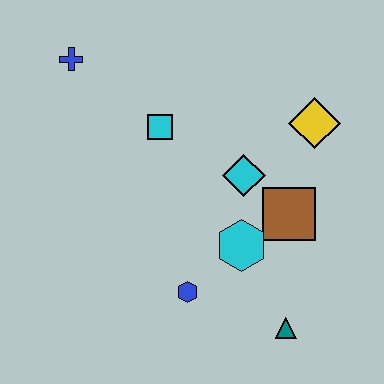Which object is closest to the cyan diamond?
The brown square is closest to the cyan diamond.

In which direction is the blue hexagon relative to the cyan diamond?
The blue hexagon is below the cyan diamond.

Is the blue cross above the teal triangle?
Yes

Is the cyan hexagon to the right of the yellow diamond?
No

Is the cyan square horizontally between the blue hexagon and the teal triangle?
No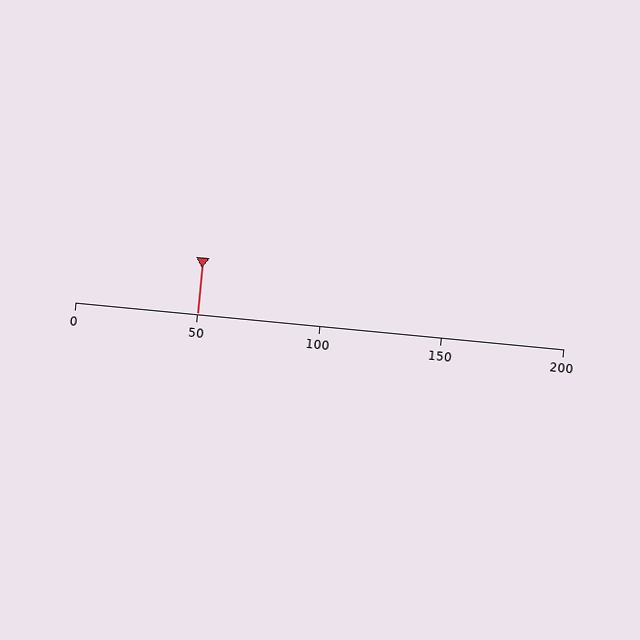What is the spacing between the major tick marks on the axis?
The major ticks are spaced 50 apart.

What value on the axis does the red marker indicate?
The marker indicates approximately 50.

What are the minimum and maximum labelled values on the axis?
The axis runs from 0 to 200.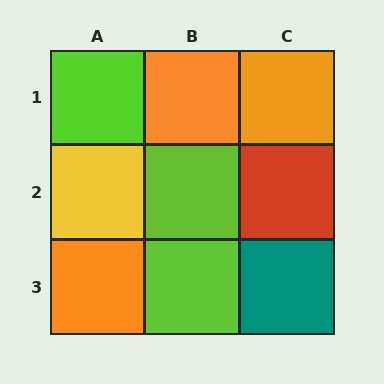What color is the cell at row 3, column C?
Teal.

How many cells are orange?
3 cells are orange.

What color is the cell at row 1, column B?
Orange.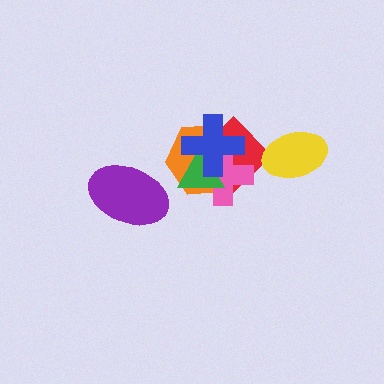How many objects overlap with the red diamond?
5 objects overlap with the red diamond.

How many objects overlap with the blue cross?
4 objects overlap with the blue cross.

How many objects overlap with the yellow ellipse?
1 object overlaps with the yellow ellipse.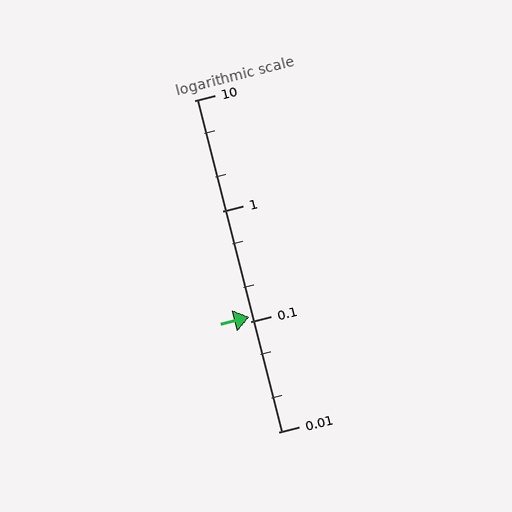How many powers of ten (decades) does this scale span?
The scale spans 3 decades, from 0.01 to 10.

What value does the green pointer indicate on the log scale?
The pointer indicates approximately 0.11.